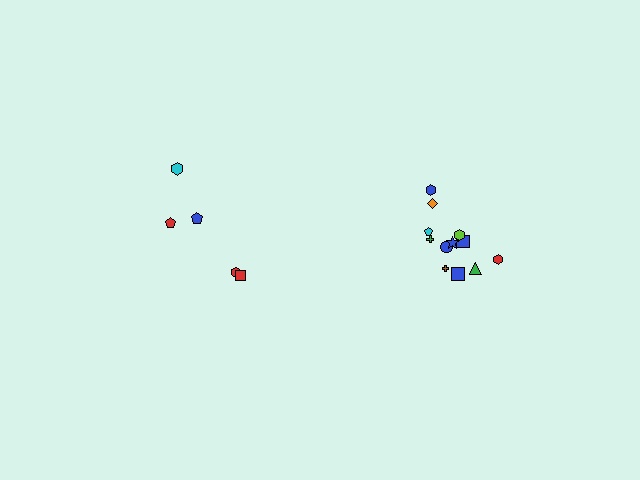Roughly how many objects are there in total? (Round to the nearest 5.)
Roughly 15 objects in total.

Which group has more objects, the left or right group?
The right group.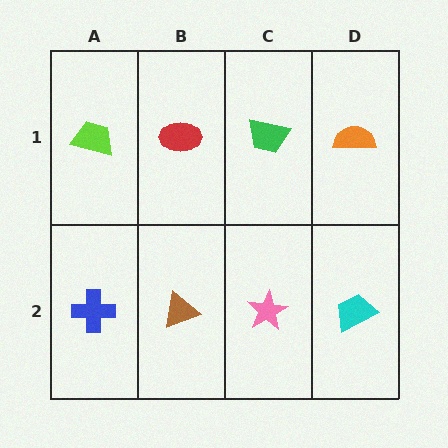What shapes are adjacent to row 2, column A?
A lime trapezoid (row 1, column A), a brown triangle (row 2, column B).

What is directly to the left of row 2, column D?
A pink star.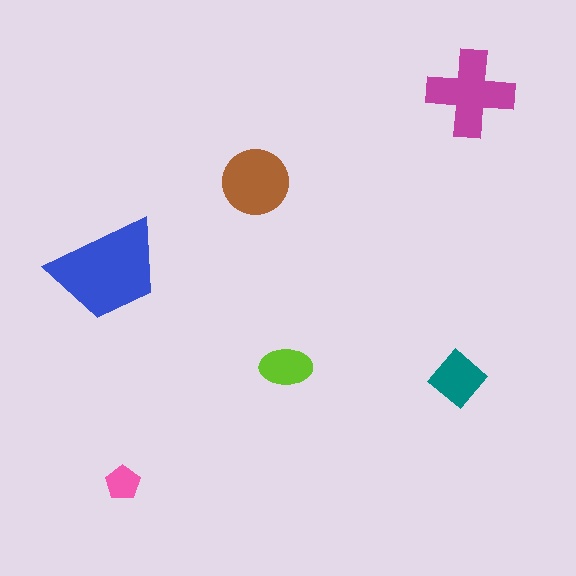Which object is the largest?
The blue trapezoid.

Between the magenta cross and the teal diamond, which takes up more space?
The magenta cross.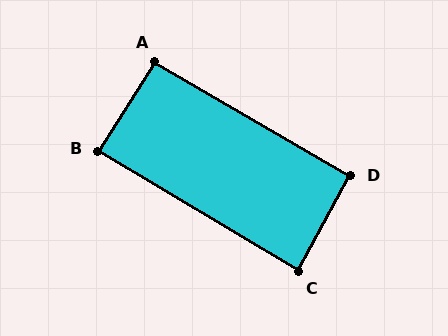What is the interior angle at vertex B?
Approximately 89 degrees (approximately right).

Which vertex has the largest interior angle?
A, at approximately 92 degrees.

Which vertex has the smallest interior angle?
C, at approximately 88 degrees.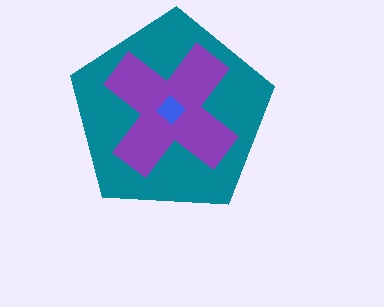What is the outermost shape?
The teal pentagon.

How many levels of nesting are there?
3.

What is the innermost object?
The blue diamond.